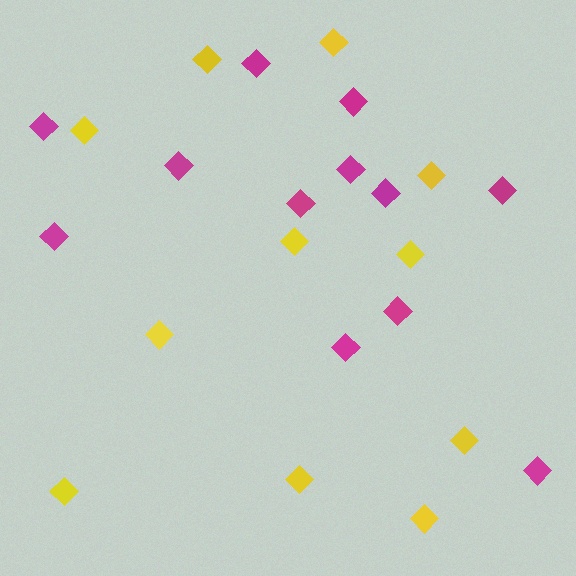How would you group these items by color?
There are 2 groups: one group of magenta diamonds (12) and one group of yellow diamonds (11).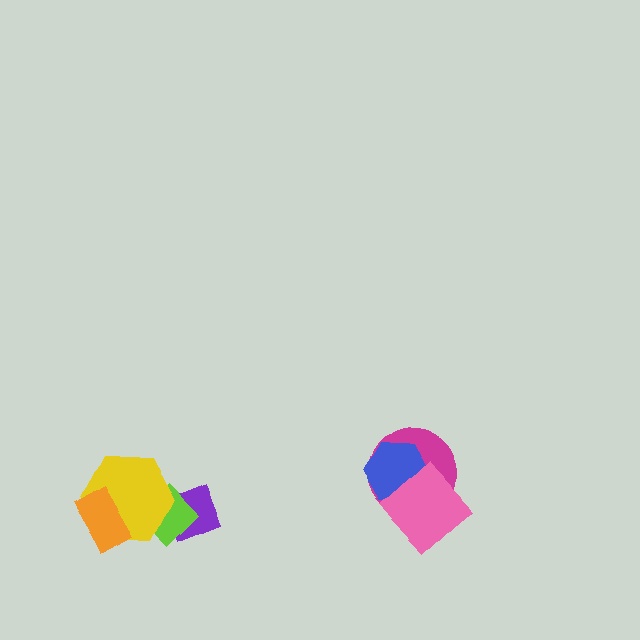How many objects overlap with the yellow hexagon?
3 objects overlap with the yellow hexagon.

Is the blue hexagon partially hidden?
Yes, it is partially covered by another shape.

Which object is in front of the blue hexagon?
The pink diamond is in front of the blue hexagon.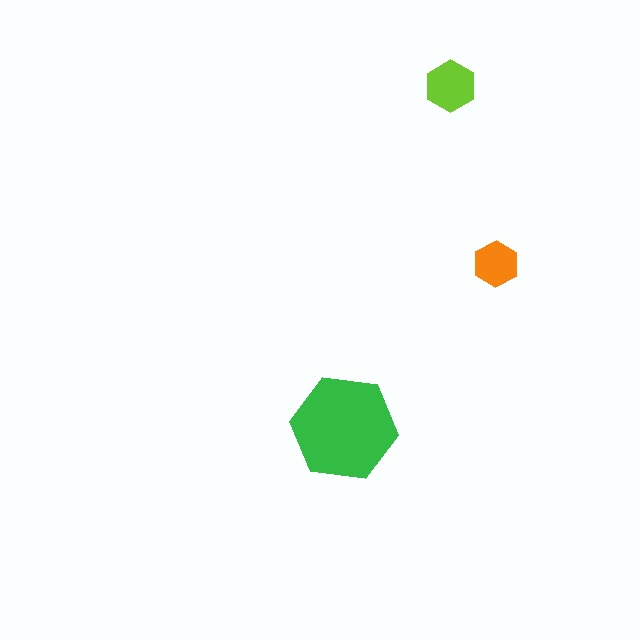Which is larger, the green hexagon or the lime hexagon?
The green one.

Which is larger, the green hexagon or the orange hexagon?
The green one.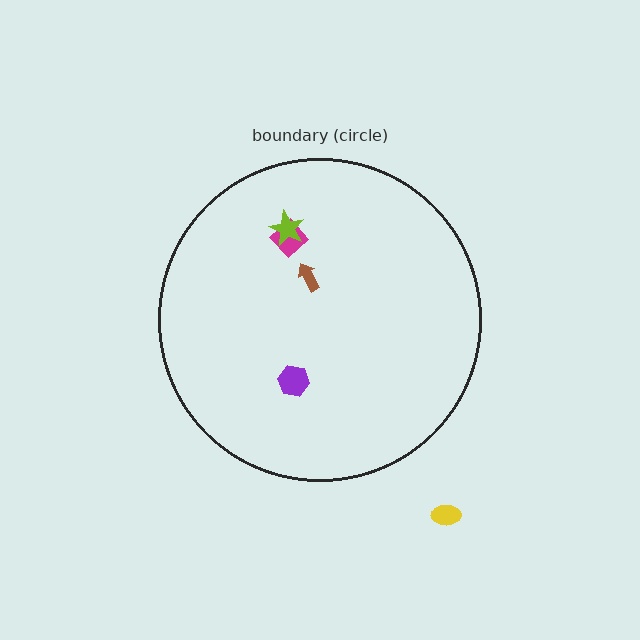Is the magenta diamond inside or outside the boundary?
Inside.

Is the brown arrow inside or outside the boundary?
Inside.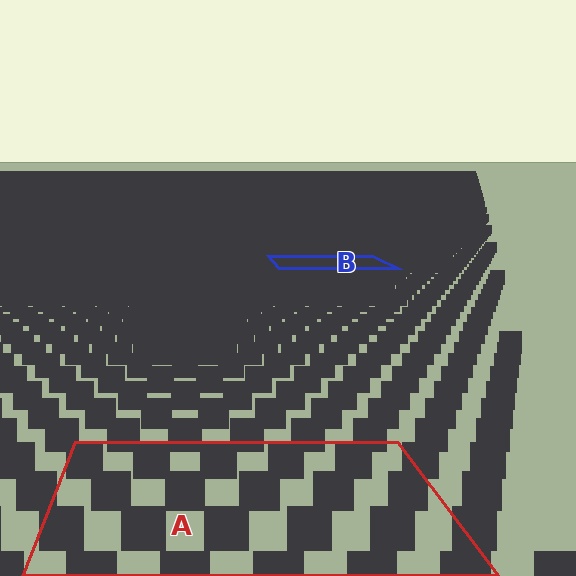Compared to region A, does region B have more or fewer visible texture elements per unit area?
Region B has more texture elements per unit area — they are packed more densely because it is farther away.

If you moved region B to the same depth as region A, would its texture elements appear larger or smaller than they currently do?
They would appear larger. At a closer depth, the same texture elements are projected at a bigger on-screen size.